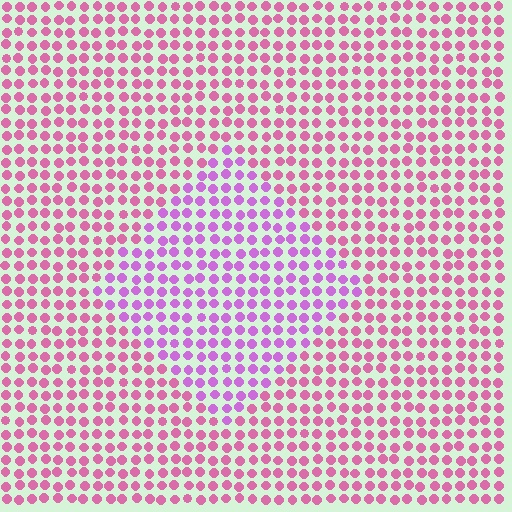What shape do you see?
I see a diamond.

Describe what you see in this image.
The image is filled with small pink elements in a uniform arrangement. A diamond-shaped region is visible where the elements are tinted to a slightly different hue, forming a subtle color boundary.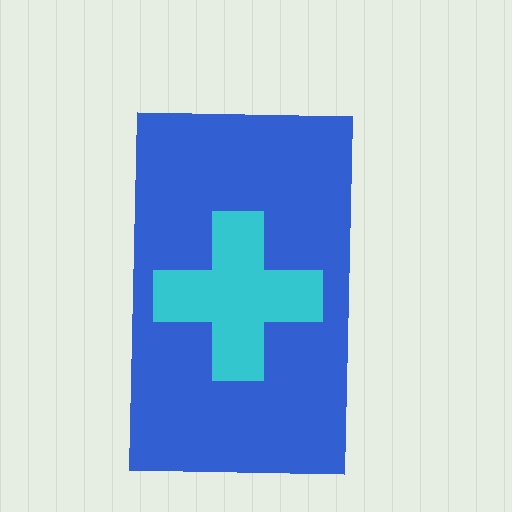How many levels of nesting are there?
2.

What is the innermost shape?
The cyan cross.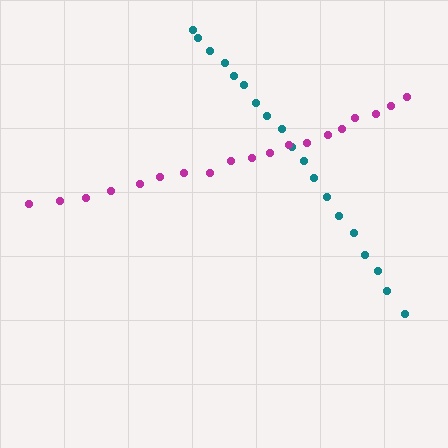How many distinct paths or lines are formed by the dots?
There are 2 distinct paths.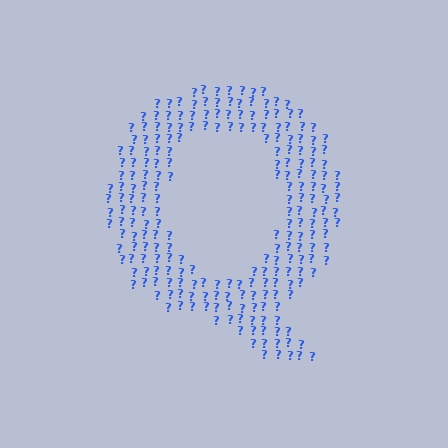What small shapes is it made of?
It is made of small question marks.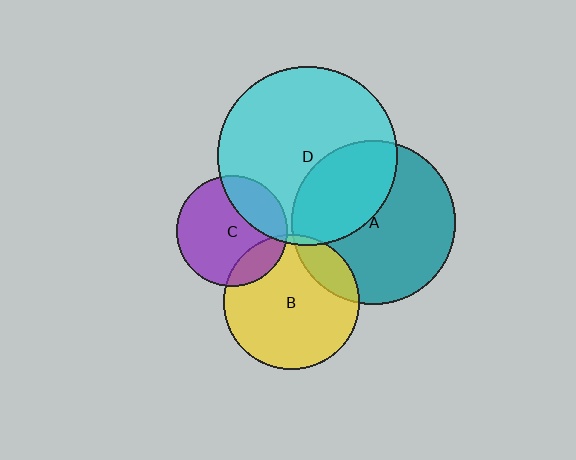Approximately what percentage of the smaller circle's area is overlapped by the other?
Approximately 15%.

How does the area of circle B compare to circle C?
Approximately 1.5 times.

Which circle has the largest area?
Circle D (cyan).